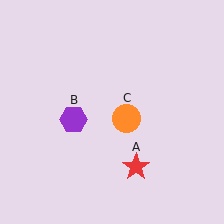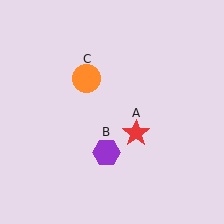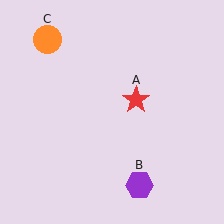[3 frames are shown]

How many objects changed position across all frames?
3 objects changed position: red star (object A), purple hexagon (object B), orange circle (object C).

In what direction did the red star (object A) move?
The red star (object A) moved up.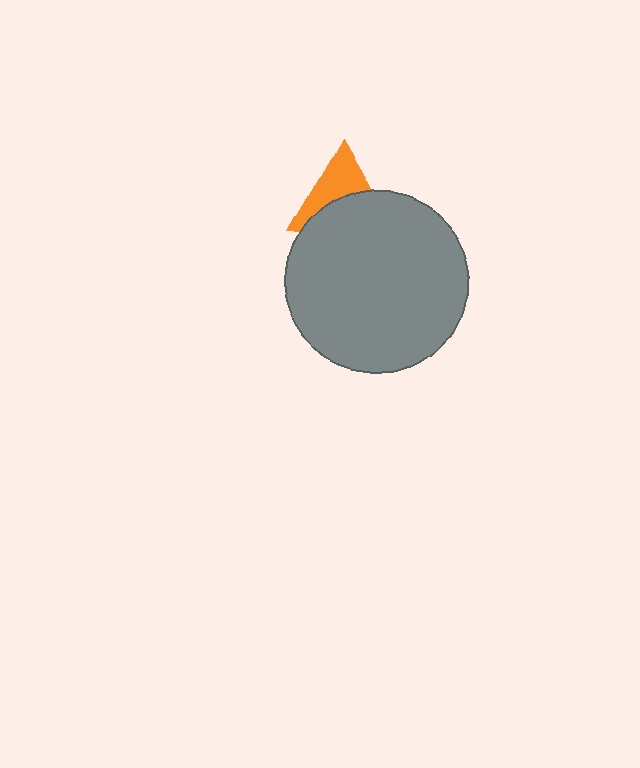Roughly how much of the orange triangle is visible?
About half of it is visible (roughly 47%).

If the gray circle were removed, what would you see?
You would see the complete orange triangle.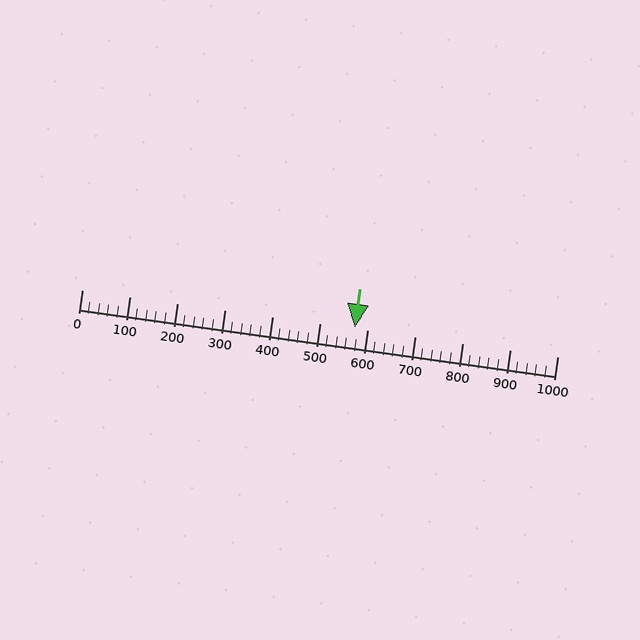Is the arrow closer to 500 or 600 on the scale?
The arrow is closer to 600.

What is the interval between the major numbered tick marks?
The major tick marks are spaced 100 units apart.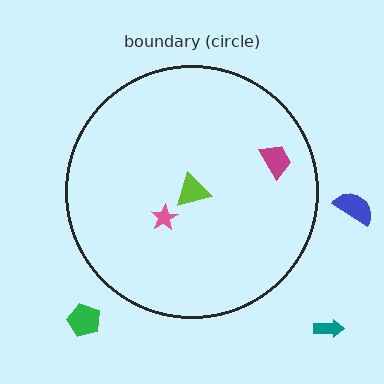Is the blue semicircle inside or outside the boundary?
Outside.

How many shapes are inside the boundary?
3 inside, 3 outside.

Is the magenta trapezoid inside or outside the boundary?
Inside.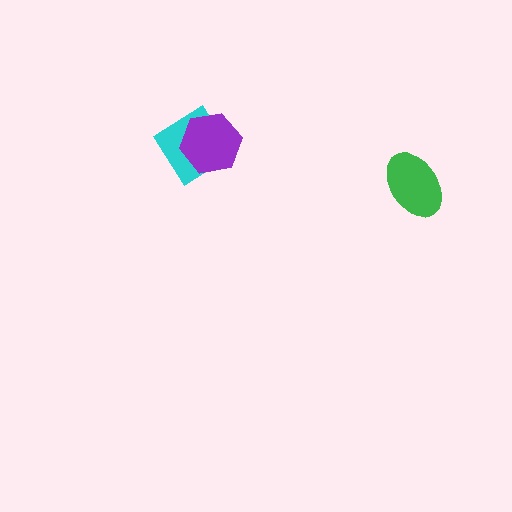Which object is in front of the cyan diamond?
The purple hexagon is in front of the cyan diamond.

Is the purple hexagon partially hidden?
No, no other shape covers it.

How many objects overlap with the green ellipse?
0 objects overlap with the green ellipse.